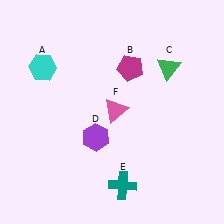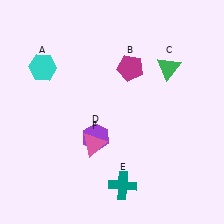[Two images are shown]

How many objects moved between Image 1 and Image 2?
1 object moved between the two images.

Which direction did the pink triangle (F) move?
The pink triangle (F) moved down.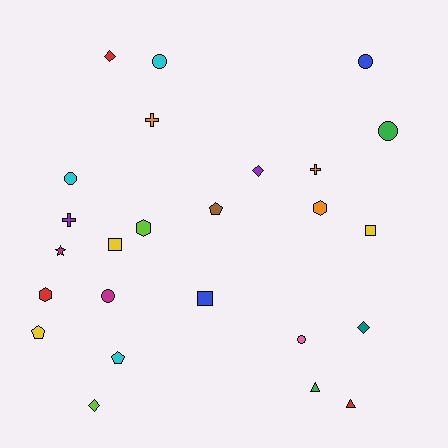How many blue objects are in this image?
There are 2 blue objects.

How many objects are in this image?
There are 25 objects.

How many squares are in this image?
There are 3 squares.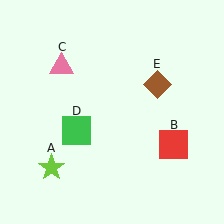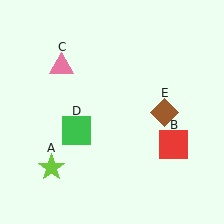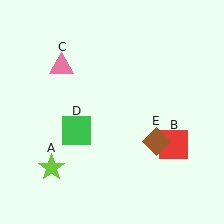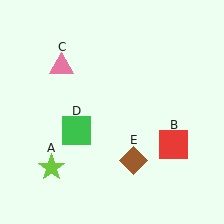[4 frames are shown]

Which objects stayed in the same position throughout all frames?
Lime star (object A) and red square (object B) and pink triangle (object C) and green square (object D) remained stationary.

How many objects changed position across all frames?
1 object changed position: brown diamond (object E).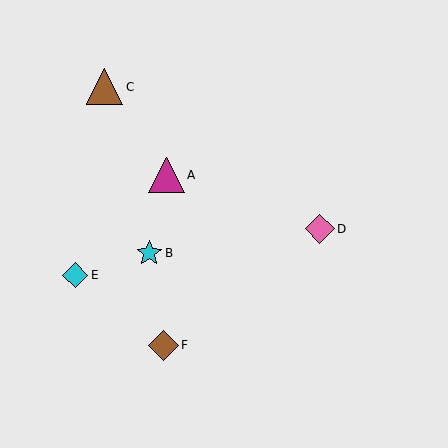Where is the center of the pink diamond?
The center of the pink diamond is at (320, 229).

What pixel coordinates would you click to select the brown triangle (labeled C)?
Click at (105, 87) to select the brown triangle C.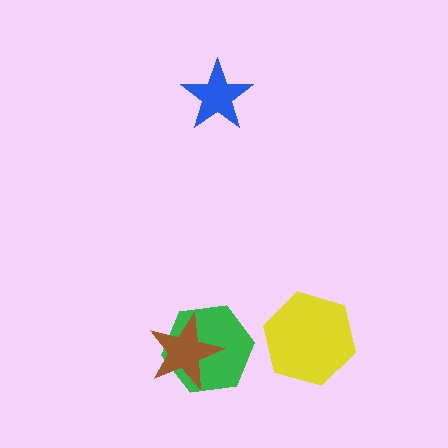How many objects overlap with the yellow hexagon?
0 objects overlap with the yellow hexagon.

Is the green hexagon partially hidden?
Yes, it is partially covered by another shape.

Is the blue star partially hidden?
No, no other shape covers it.